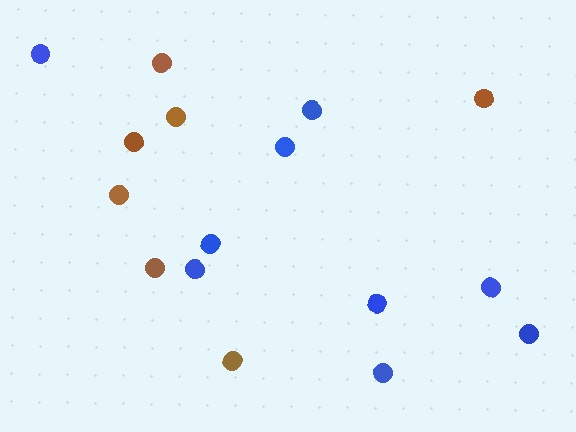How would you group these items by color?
There are 2 groups: one group of brown circles (7) and one group of blue circles (9).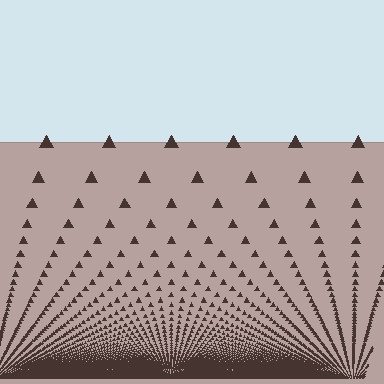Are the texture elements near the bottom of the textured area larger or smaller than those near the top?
Smaller. The gradient is inverted — elements near the bottom are smaller and denser.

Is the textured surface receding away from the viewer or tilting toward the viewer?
The surface appears to tilt toward the viewer. Texture elements get larger and sparser toward the top.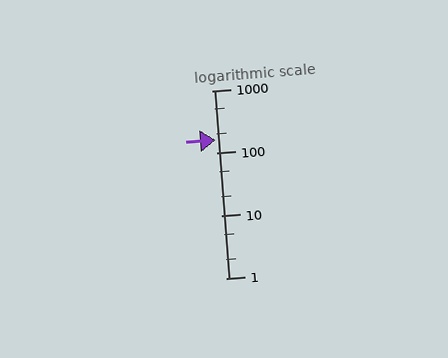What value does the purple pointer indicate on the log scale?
The pointer indicates approximately 160.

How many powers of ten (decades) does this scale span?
The scale spans 3 decades, from 1 to 1000.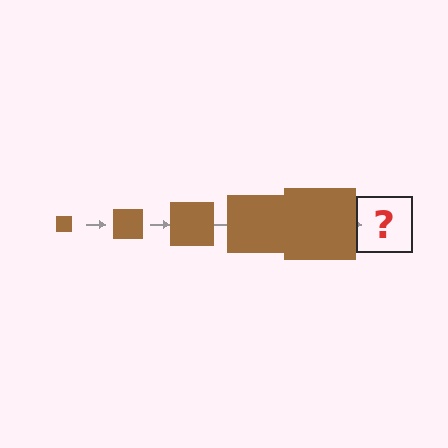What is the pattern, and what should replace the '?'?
The pattern is that the square gets progressively larger each step. The '?' should be a brown square, larger than the previous one.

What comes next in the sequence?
The next element should be a brown square, larger than the previous one.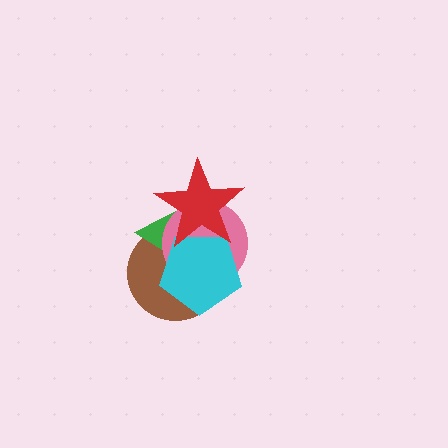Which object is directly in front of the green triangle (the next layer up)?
The pink circle is directly in front of the green triangle.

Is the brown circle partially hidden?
Yes, it is partially covered by another shape.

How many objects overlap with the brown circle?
4 objects overlap with the brown circle.